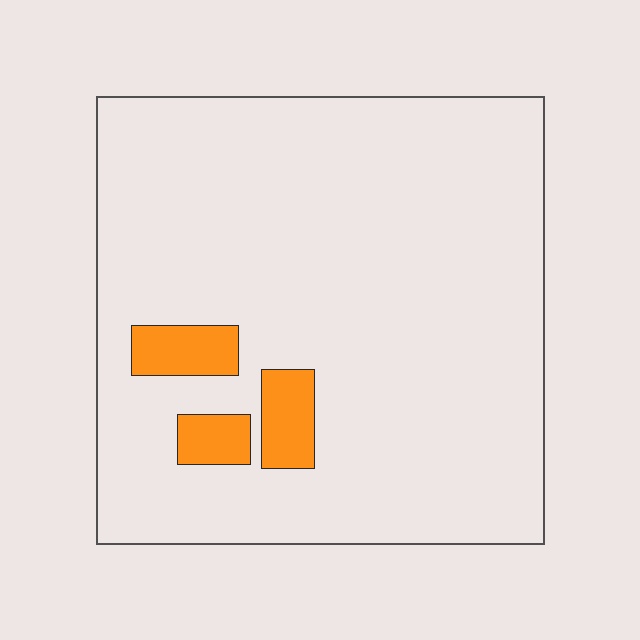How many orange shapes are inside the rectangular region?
3.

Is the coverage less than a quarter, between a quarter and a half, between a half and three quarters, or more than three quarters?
Less than a quarter.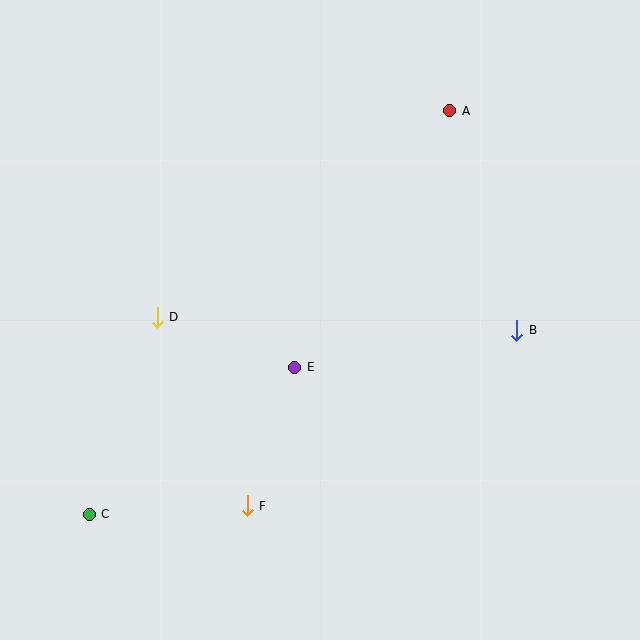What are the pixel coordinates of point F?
Point F is at (247, 506).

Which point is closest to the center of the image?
Point E at (295, 367) is closest to the center.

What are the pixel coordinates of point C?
Point C is at (89, 514).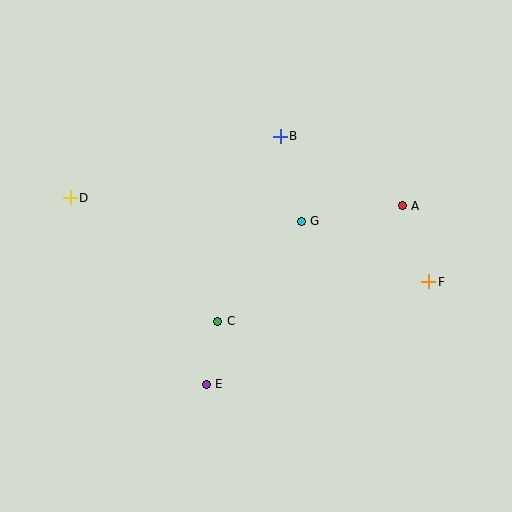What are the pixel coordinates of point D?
Point D is at (70, 198).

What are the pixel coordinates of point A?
Point A is at (402, 206).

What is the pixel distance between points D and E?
The distance between D and E is 231 pixels.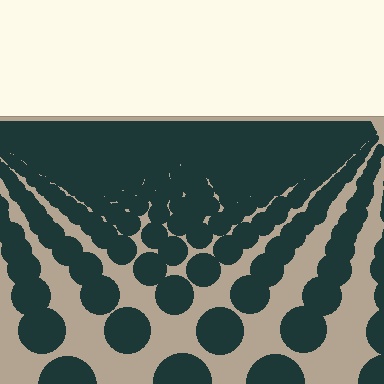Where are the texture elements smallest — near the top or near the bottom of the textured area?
Near the top.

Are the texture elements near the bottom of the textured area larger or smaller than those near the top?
Larger. Near the bottom, elements are closer to the viewer and appear at a bigger on-screen size.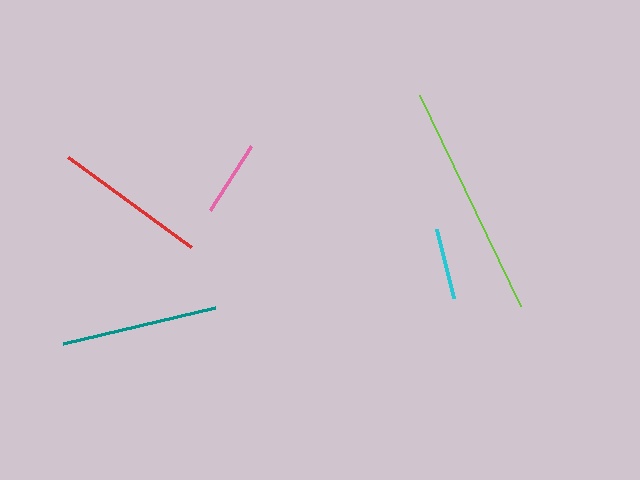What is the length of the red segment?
The red segment is approximately 153 pixels long.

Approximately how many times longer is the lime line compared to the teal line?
The lime line is approximately 1.5 times the length of the teal line.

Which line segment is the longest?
The lime line is the longest at approximately 234 pixels.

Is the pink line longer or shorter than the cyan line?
The pink line is longer than the cyan line.